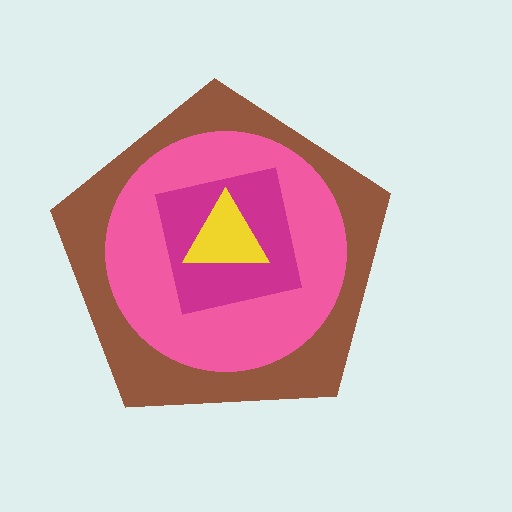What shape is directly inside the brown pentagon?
The pink circle.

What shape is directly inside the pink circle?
The magenta square.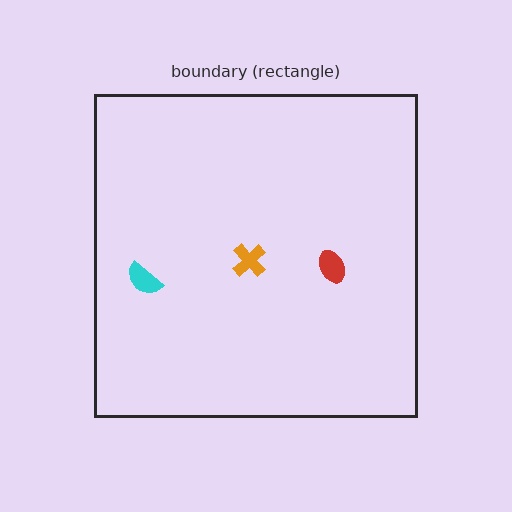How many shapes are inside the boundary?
3 inside, 0 outside.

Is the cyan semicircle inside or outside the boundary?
Inside.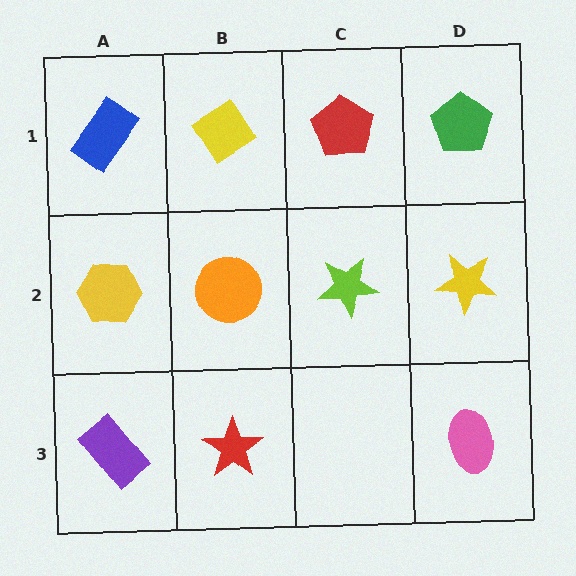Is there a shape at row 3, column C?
No, that cell is empty.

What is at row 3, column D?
A pink ellipse.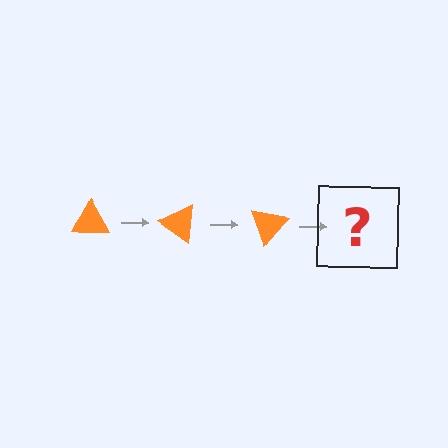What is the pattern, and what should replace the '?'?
The pattern is that the triangle rotates 35 degrees each step. The '?' should be an orange triangle rotated 105 degrees.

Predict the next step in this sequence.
The next step is an orange triangle rotated 105 degrees.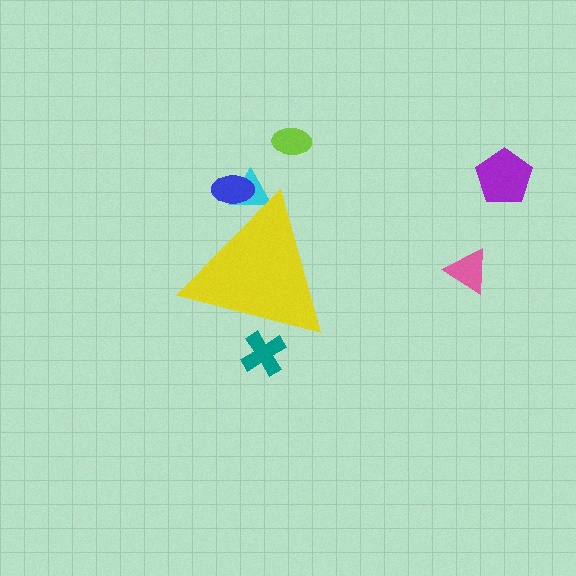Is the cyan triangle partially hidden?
Yes, the cyan triangle is partially hidden behind the yellow triangle.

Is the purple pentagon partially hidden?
No, the purple pentagon is fully visible.